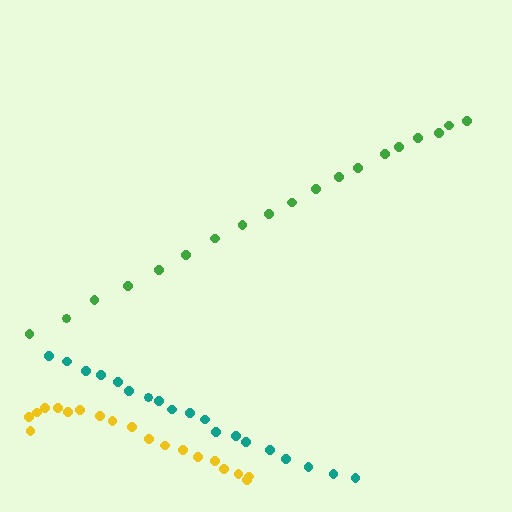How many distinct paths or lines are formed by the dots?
There are 3 distinct paths.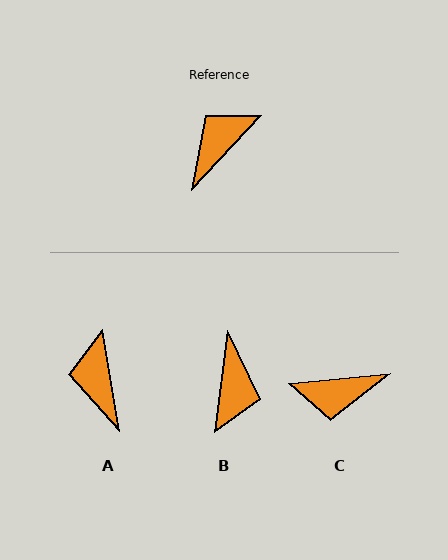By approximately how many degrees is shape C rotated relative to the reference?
Approximately 138 degrees counter-clockwise.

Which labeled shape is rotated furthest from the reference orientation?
B, about 144 degrees away.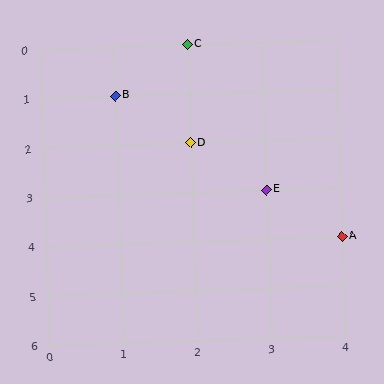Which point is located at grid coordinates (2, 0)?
Point C is at (2, 0).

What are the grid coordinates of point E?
Point E is at grid coordinates (3, 3).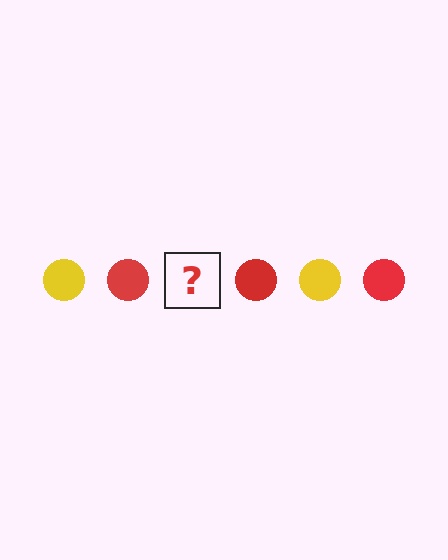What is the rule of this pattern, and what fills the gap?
The rule is that the pattern cycles through yellow, red circles. The gap should be filled with a yellow circle.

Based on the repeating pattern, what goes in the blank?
The blank should be a yellow circle.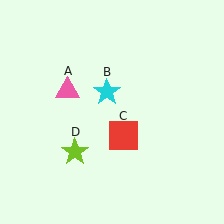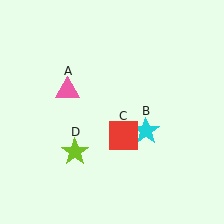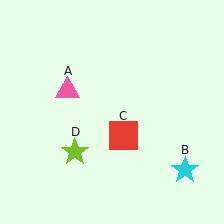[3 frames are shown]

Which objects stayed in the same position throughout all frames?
Pink triangle (object A) and red square (object C) and lime star (object D) remained stationary.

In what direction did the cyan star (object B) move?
The cyan star (object B) moved down and to the right.